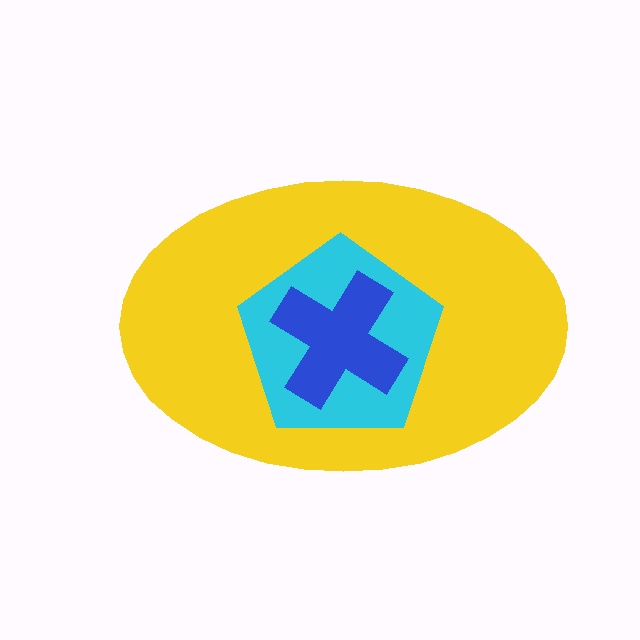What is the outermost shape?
The yellow ellipse.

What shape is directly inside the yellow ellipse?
The cyan pentagon.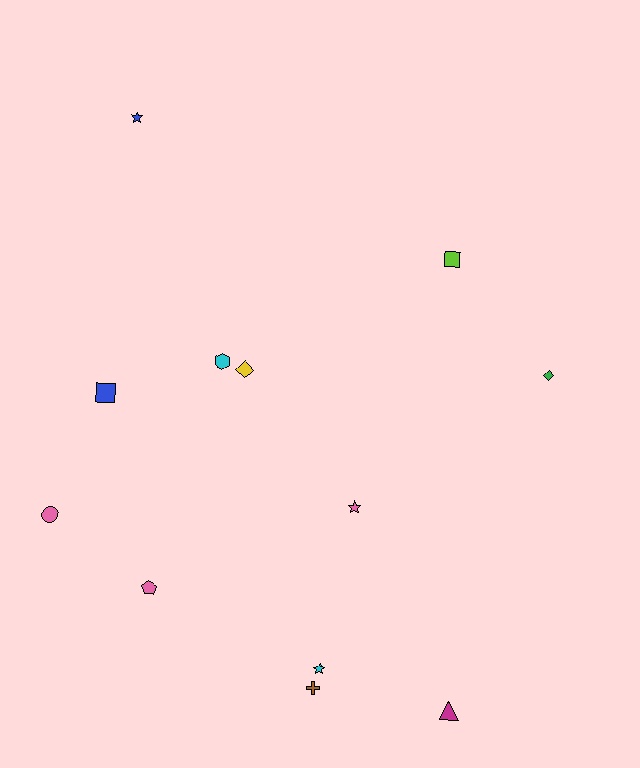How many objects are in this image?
There are 12 objects.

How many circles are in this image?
There is 1 circle.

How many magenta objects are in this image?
There is 1 magenta object.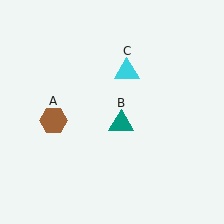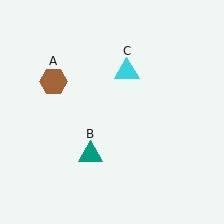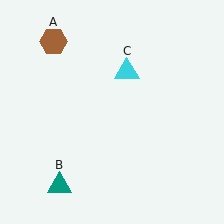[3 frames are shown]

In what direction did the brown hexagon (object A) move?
The brown hexagon (object A) moved up.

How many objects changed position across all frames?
2 objects changed position: brown hexagon (object A), teal triangle (object B).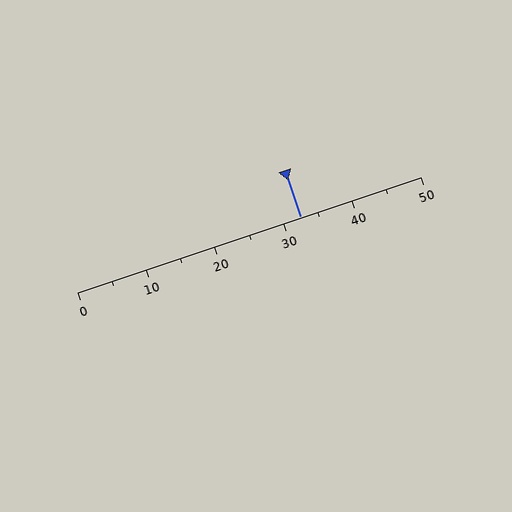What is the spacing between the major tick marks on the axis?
The major ticks are spaced 10 apart.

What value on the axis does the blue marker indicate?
The marker indicates approximately 32.5.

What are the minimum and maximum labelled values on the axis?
The axis runs from 0 to 50.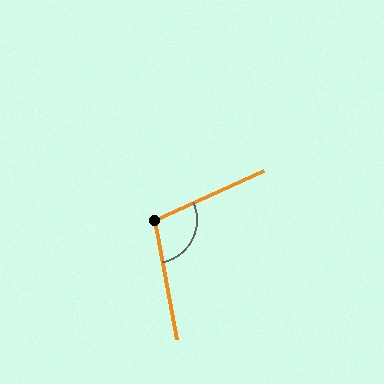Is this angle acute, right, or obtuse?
It is obtuse.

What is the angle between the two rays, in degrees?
Approximately 104 degrees.